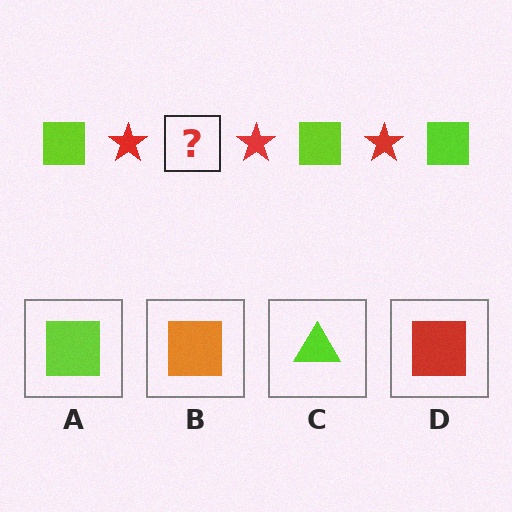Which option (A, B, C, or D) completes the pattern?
A.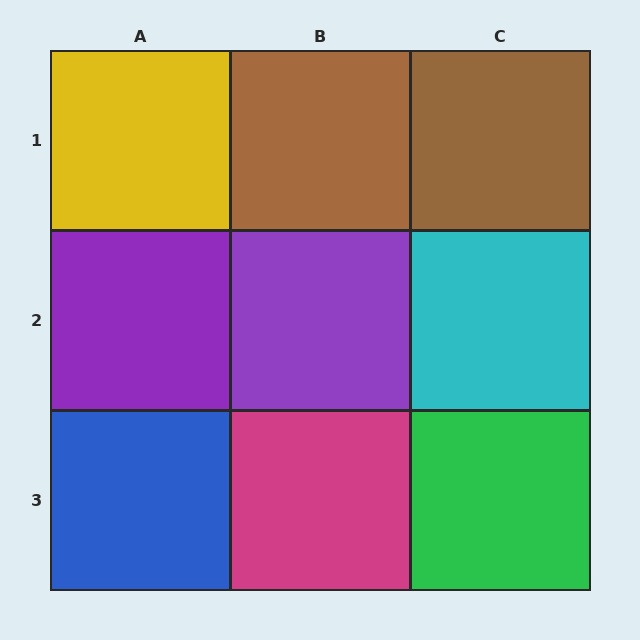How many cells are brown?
2 cells are brown.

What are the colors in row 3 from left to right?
Blue, magenta, green.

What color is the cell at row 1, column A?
Yellow.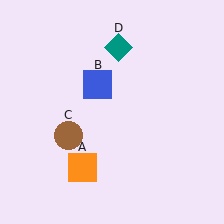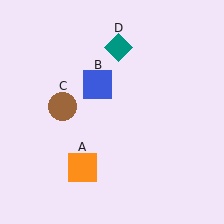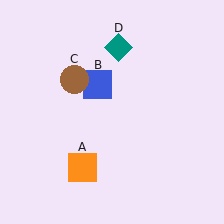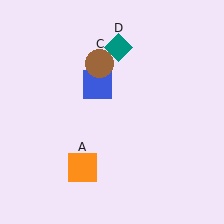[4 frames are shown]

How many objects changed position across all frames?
1 object changed position: brown circle (object C).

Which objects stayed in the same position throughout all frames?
Orange square (object A) and blue square (object B) and teal diamond (object D) remained stationary.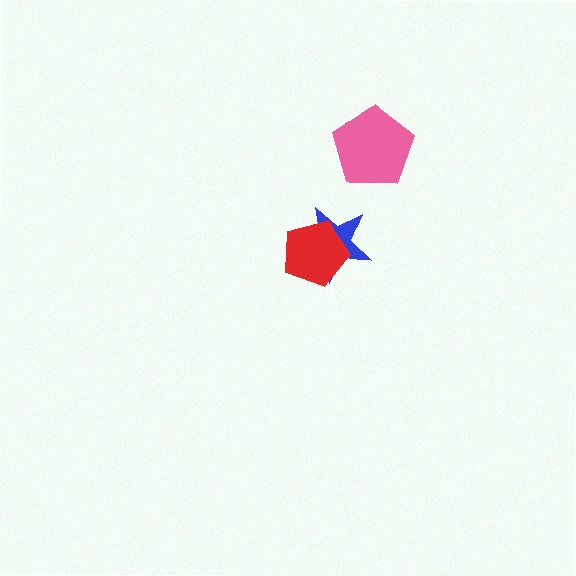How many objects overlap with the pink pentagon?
0 objects overlap with the pink pentagon.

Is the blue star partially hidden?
Yes, it is partially covered by another shape.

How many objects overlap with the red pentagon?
1 object overlaps with the red pentagon.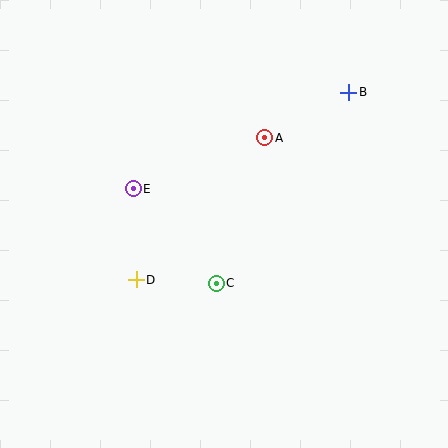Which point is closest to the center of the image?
Point C at (216, 283) is closest to the center.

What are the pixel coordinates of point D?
Point D is at (136, 280).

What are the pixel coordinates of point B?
Point B is at (349, 92).